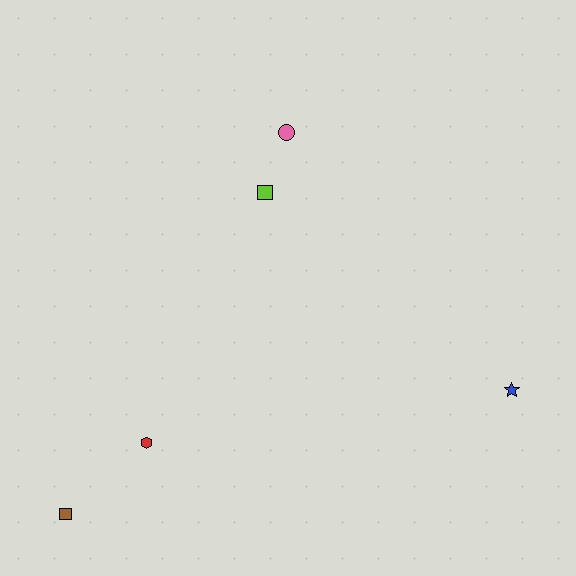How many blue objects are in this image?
There is 1 blue object.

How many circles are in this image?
There is 1 circle.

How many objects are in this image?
There are 5 objects.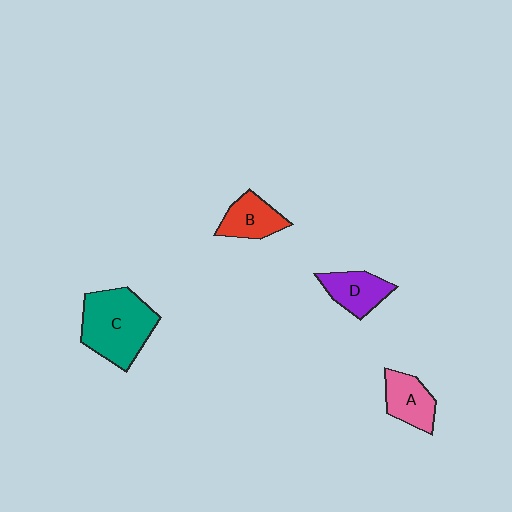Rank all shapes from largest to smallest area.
From largest to smallest: C (teal), D (purple), A (pink), B (red).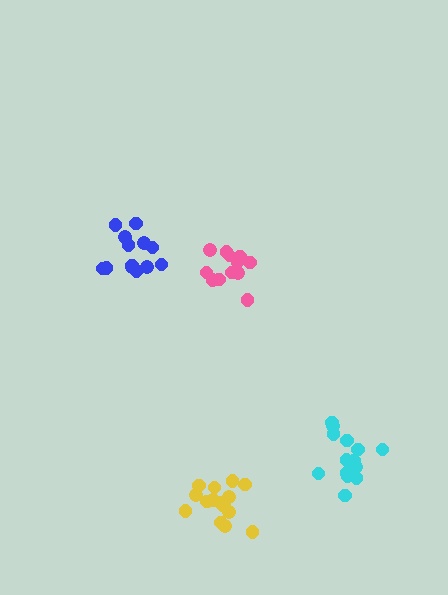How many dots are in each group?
Group 1: 12 dots, Group 2: 16 dots, Group 3: 13 dots, Group 4: 14 dots (55 total).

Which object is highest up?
The blue cluster is topmost.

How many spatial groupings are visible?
There are 4 spatial groupings.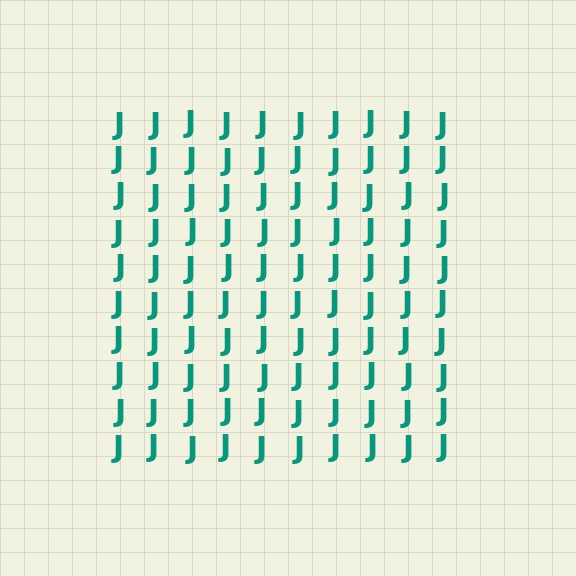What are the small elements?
The small elements are letter J's.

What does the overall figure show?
The overall figure shows a square.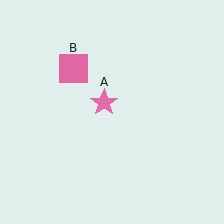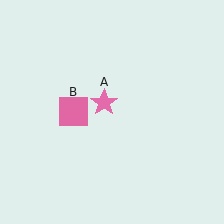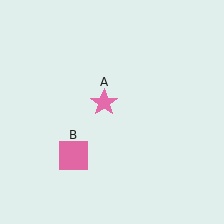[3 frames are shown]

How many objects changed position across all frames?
1 object changed position: pink square (object B).